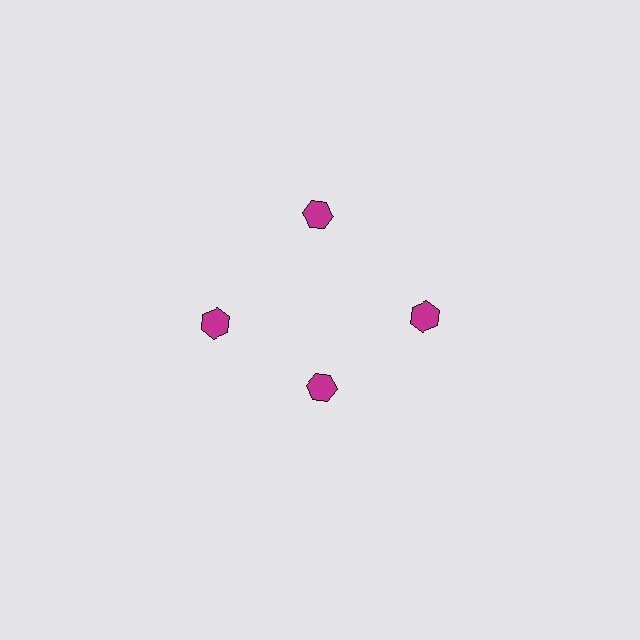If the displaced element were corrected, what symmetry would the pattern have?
It would have 4-fold rotational symmetry — the pattern would map onto itself every 90 degrees.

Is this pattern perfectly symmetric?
No. The 4 magenta hexagons are arranged in a ring, but one element near the 6 o'clock position is pulled inward toward the center, breaking the 4-fold rotational symmetry.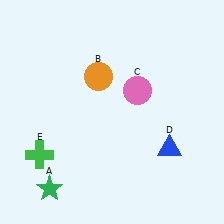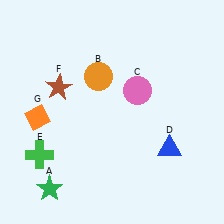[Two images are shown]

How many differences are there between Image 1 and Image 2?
There are 2 differences between the two images.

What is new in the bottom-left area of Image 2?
An orange diamond (G) was added in the bottom-left area of Image 2.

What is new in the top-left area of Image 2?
A brown star (F) was added in the top-left area of Image 2.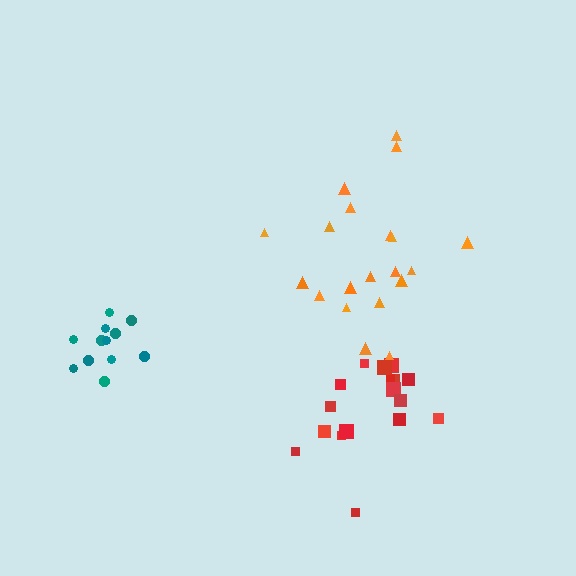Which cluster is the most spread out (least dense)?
Red.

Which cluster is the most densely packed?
Teal.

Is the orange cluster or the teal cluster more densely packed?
Teal.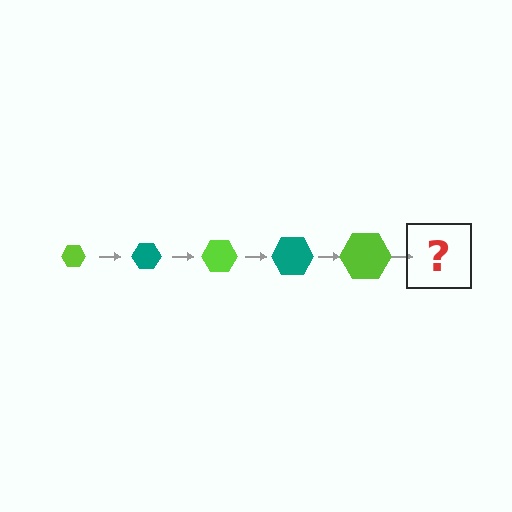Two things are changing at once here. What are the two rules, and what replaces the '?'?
The two rules are that the hexagon grows larger each step and the color cycles through lime and teal. The '?' should be a teal hexagon, larger than the previous one.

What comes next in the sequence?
The next element should be a teal hexagon, larger than the previous one.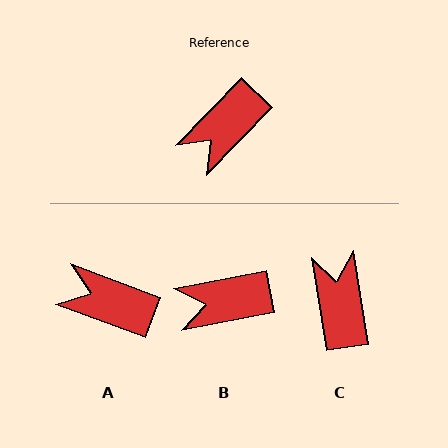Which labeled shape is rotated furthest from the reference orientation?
C, about 127 degrees away.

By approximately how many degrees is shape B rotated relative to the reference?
Approximately 34 degrees clockwise.